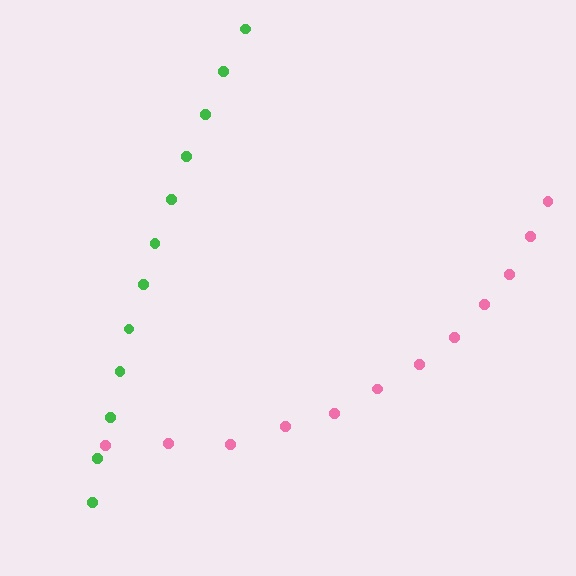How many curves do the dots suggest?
There are 2 distinct paths.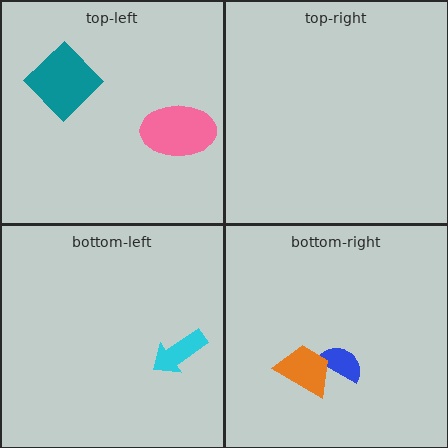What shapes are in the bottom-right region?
The blue semicircle, the orange trapezoid.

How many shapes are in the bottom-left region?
1.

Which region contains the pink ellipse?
The top-left region.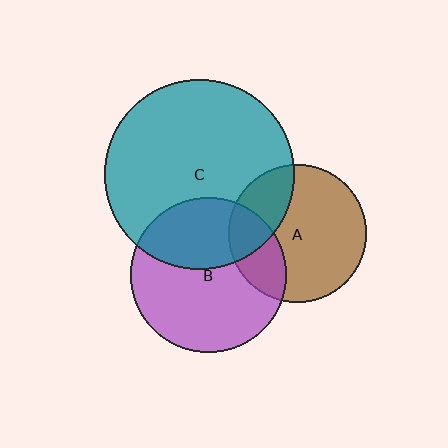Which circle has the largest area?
Circle C (teal).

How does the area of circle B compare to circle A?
Approximately 1.3 times.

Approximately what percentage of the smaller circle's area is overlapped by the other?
Approximately 35%.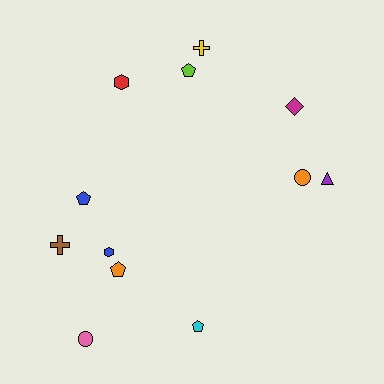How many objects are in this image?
There are 12 objects.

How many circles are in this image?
There are 2 circles.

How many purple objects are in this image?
There is 1 purple object.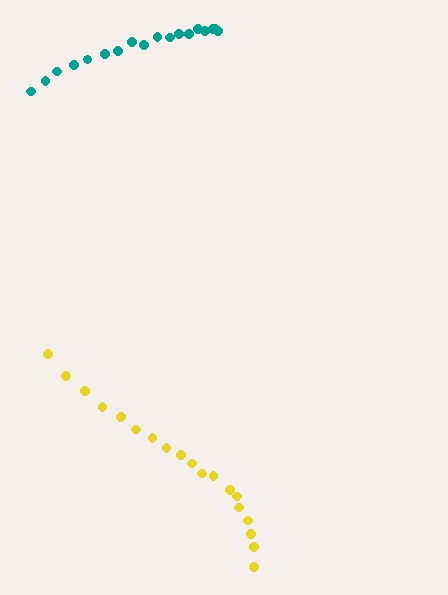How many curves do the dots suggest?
There are 2 distinct paths.